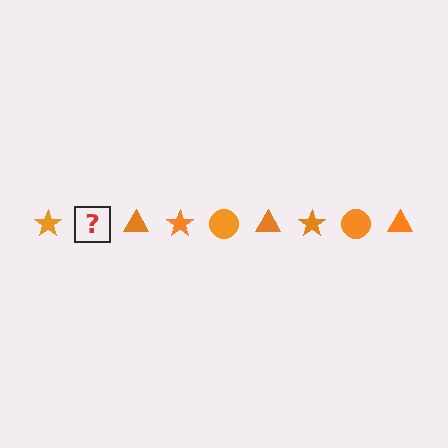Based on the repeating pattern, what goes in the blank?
The blank should be an orange circle.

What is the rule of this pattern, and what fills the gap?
The rule is that the pattern cycles through star, circle, triangle shapes in orange. The gap should be filled with an orange circle.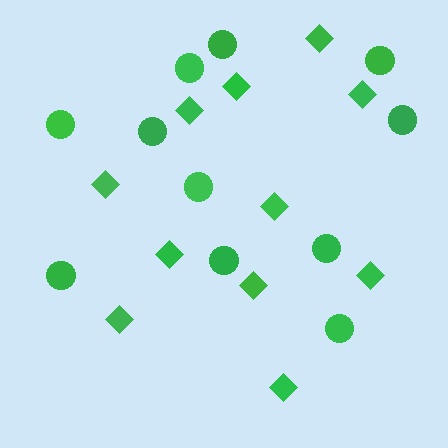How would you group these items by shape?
There are 2 groups: one group of circles (11) and one group of diamonds (11).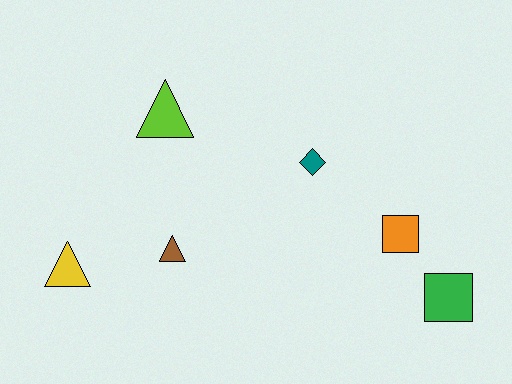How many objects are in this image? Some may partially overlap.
There are 6 objects.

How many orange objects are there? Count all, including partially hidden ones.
There is 1 orange object.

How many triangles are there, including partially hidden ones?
There are 3 triangles.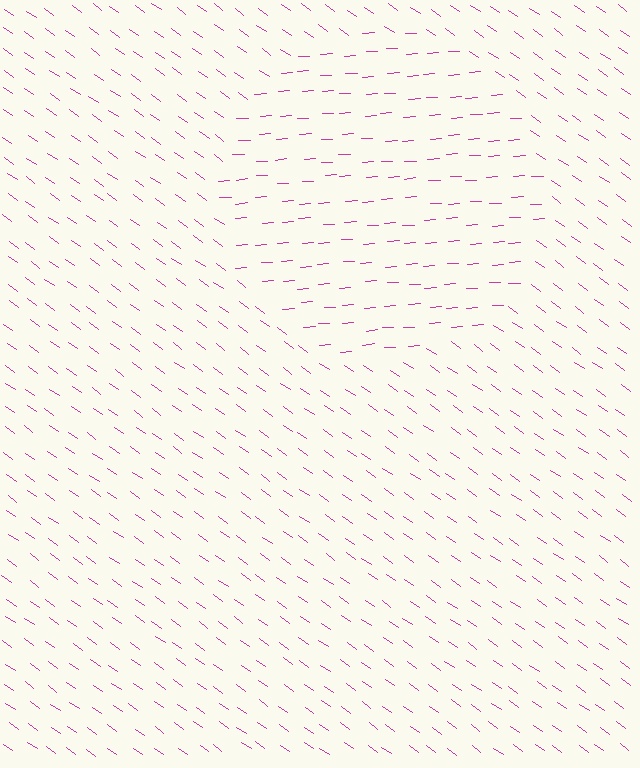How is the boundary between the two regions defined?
The boundary is defined purely by a change in line orientation (approximately 39 degrees difference). All lines are the same color and thickness.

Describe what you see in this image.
The image is filled with small magenta line segments. A circle region in the image has lines oriented differently from the surrounding lines, creating a visible texture boundary.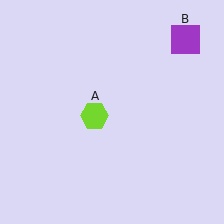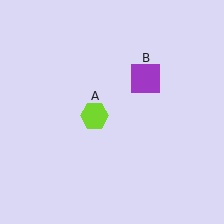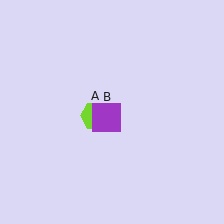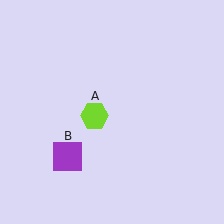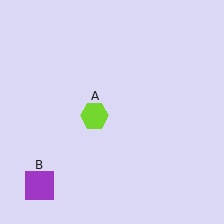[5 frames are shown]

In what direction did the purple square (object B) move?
The purple square (object B) moved down and to the left.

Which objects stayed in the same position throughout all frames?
Lime hexagon (object A) remained stationary.